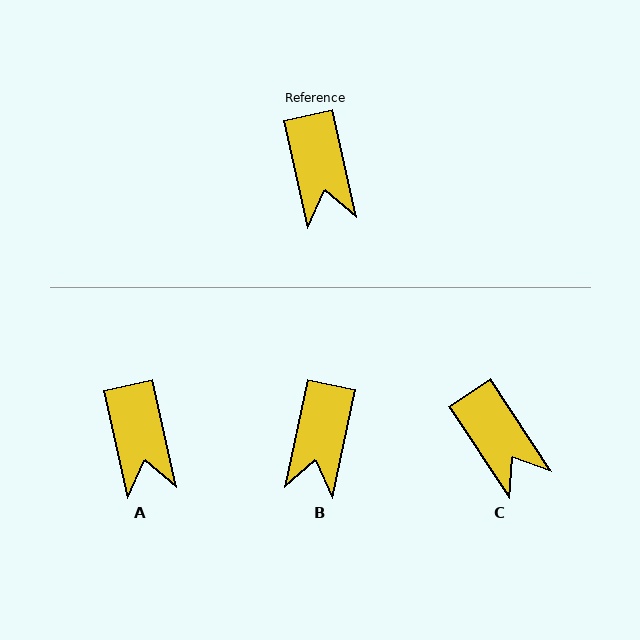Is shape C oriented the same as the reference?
No, it is off by about 21 degrees.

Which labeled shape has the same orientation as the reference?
A.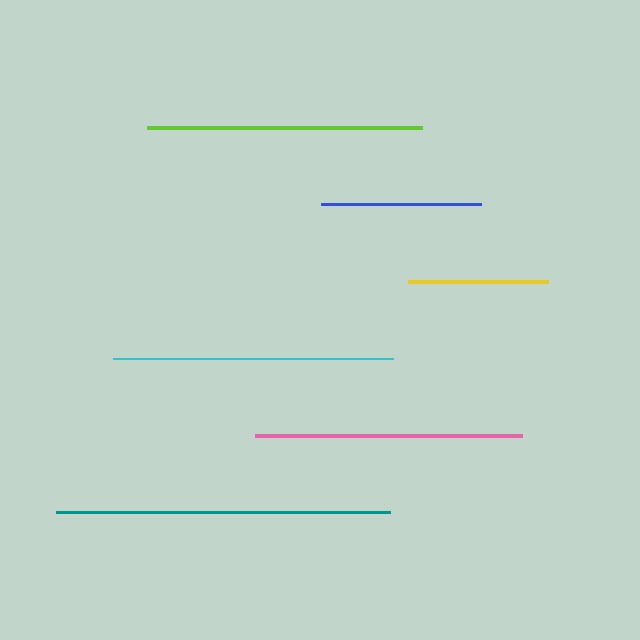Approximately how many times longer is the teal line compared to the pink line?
The teal line is approximately 1.3 times the length of the pink line.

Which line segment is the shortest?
The yellow line is the shortest at approximately 140 pixels.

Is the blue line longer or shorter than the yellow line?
The blue line is longer than the yellow line.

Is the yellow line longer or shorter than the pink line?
The pink line is longer than the yellow line.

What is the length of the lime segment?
The lime segment is approximately 276 pixels long.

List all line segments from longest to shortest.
From longest to shortest: teal, cyan, lime, pink, blue, yellow.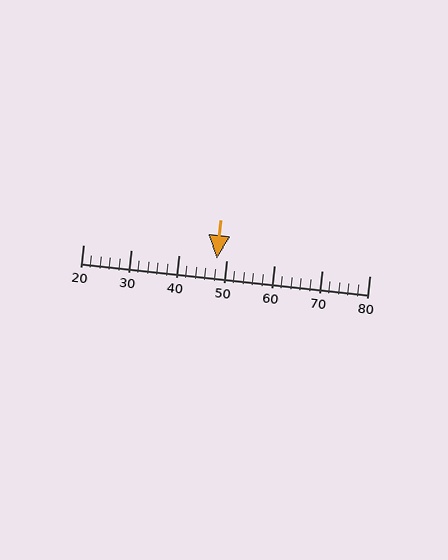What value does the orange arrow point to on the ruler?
The orange arrow points to approximately 48.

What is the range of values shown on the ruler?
The ruler shows values from 20 to 80.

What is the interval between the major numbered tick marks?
The major tick marks are spaced 10 units apart.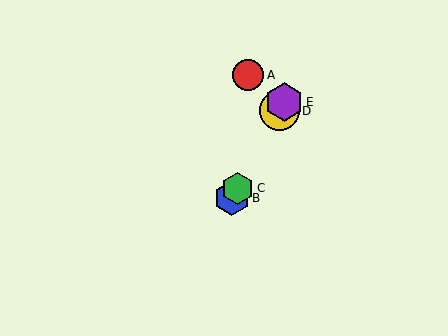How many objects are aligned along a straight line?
4 objects (B, C, D, E) are aligned along a straight line.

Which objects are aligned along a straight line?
Objects B, C, D, E are aligned along a straight line.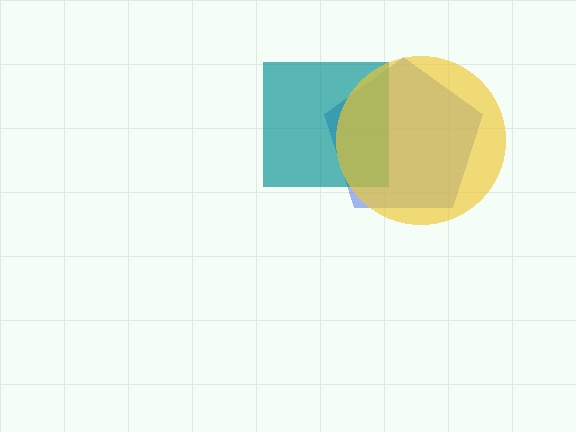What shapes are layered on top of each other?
The layered shapes are: a blue pentagon, a teal square, a yellow circle.